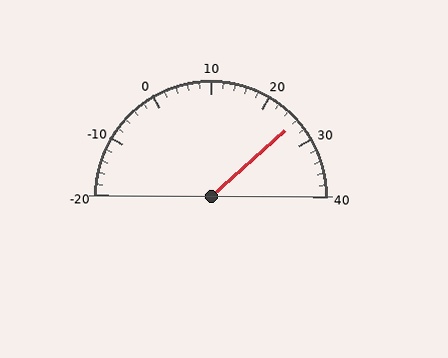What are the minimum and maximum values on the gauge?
The gauge ranges from -20 to 40.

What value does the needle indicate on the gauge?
The needle indicates approximately 26.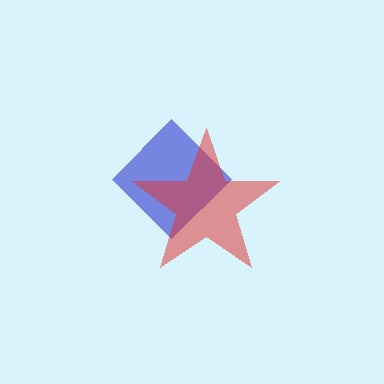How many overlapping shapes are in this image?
There are 2 overlapping shapes in the image.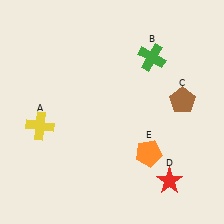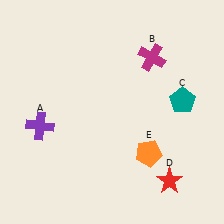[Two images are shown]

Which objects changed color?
A changed from yellow to purple. B changed from green to magenta. C changed from brown to teal.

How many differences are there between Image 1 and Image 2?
There are 3 differences between the two images.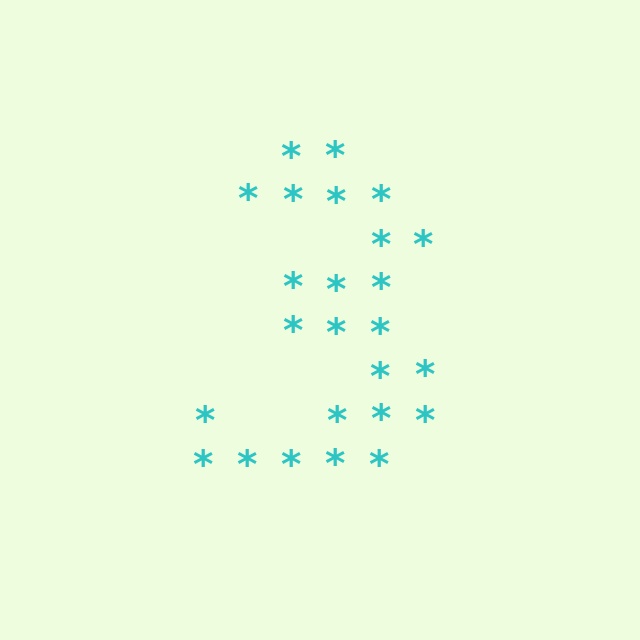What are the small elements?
The small elements are asterisks.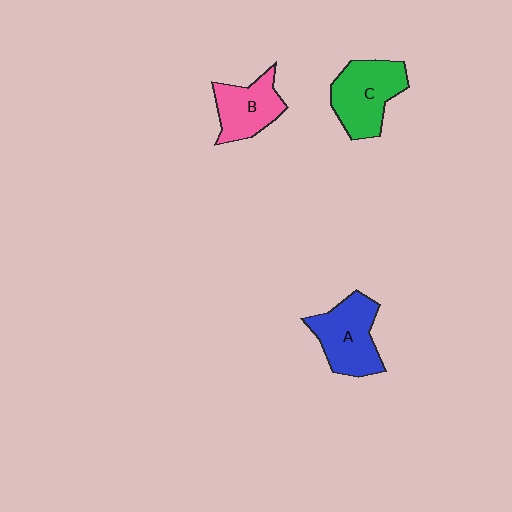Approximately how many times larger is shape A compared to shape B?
Approximately 1.2 times.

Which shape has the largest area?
Shape C (green).